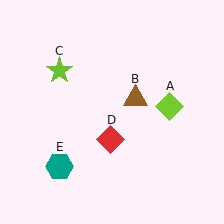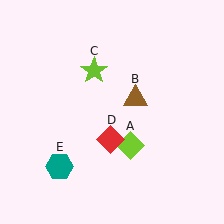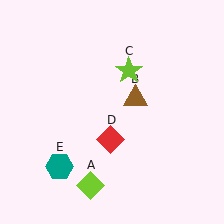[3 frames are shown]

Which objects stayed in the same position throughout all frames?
Brown triangle (object B) and red diamond (object D) and teal hexagon (object E) remained stationary.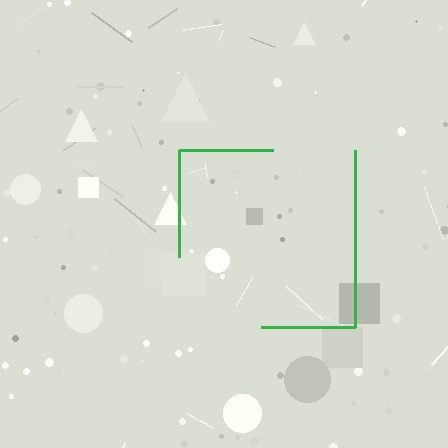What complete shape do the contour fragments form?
The contour fragments form a square.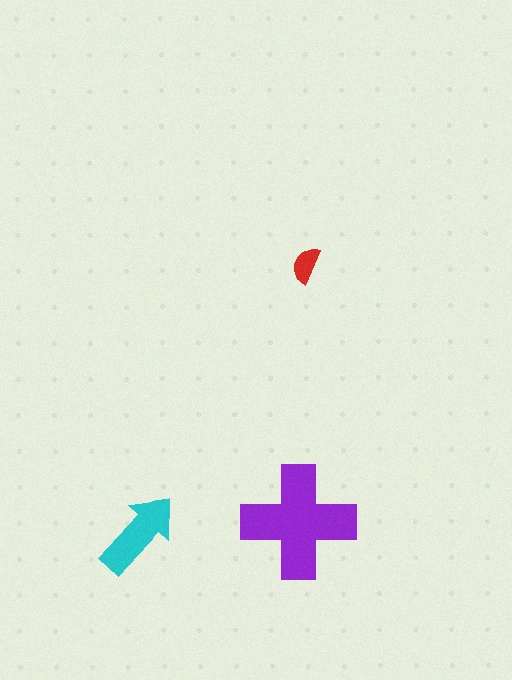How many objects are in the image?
There are 3 objects in the image.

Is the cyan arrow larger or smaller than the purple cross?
Smaller.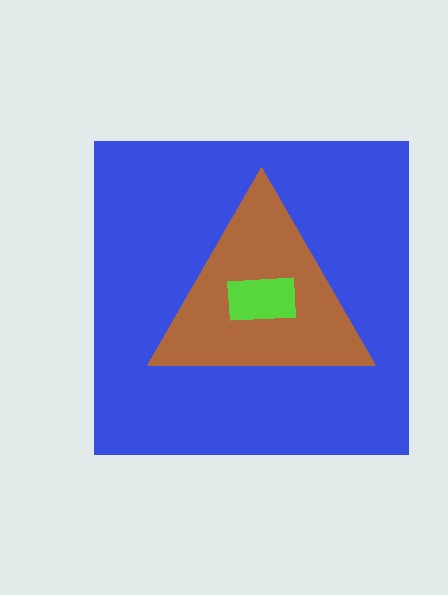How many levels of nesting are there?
3.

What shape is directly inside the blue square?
The brown triangle.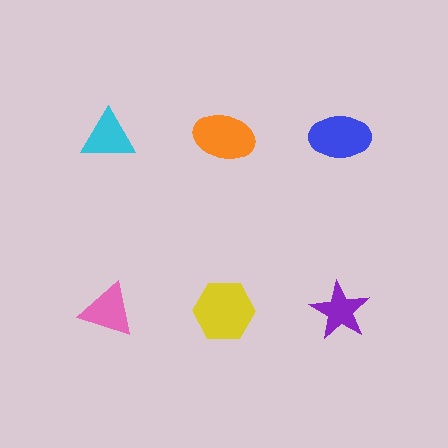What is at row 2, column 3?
A purple star.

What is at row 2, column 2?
A yellow hexagon.